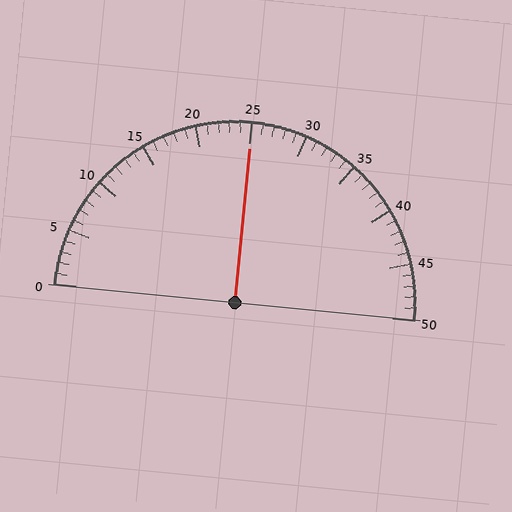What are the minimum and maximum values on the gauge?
The gauge ranges from 0 to 50.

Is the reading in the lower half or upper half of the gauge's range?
The reading is in the upper half of the range (0 to 50).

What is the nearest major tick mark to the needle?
The nearest major tick mark is 25.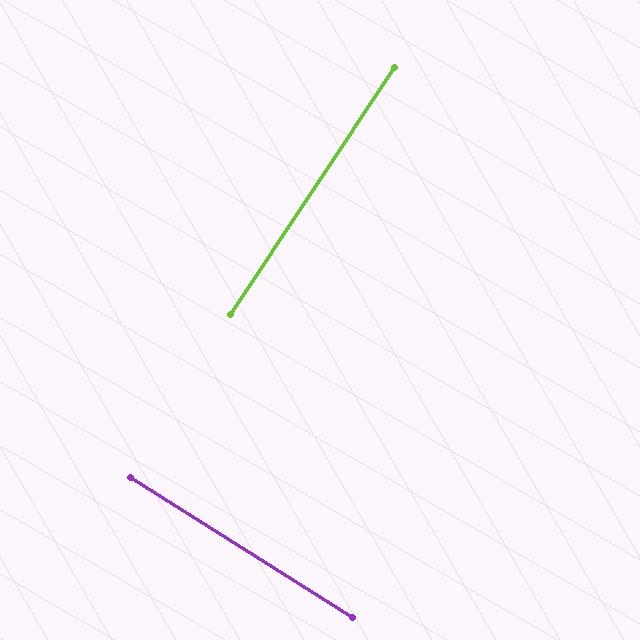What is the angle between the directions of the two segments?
Approximately 89 degrees.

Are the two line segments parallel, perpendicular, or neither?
Perpendicular — they meet at approximately 89°.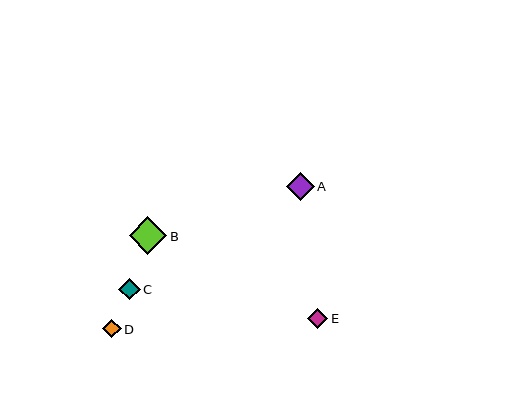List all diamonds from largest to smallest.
From largest to smallest: B, A, C, E, D.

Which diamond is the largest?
Diamond B is the largest with a size of approximately 37 pixels.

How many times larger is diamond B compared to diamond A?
Diamond B is approximately 1.3 times the size of diamond A.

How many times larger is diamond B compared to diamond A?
Diamond B is approximately 1.3 times the size of diamond A.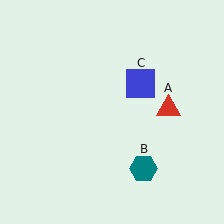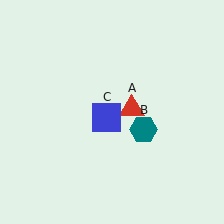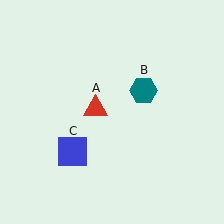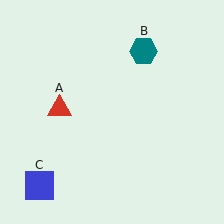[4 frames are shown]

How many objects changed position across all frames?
3 objects changed position: red triangle (object A), teal hexagon (object B), blue square (object C).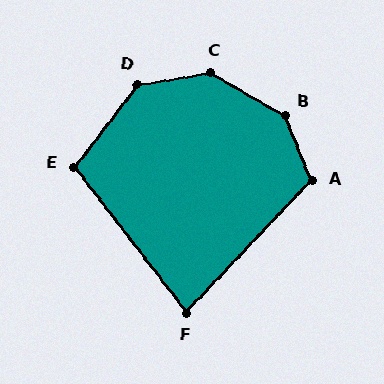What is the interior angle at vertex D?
Approximately 136 degrees (obtuse).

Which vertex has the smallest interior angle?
F, at approximately 82 degrees.